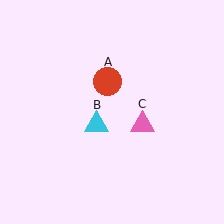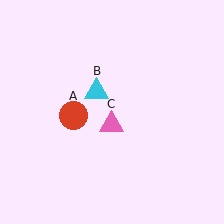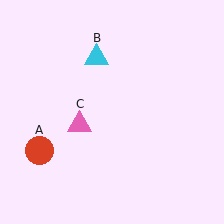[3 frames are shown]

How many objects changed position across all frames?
3 objects changed position: red circle (object A), cyan triangle (object B), pink triangle (object C).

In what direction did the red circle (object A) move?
The red circle (object A) moved down and to the left.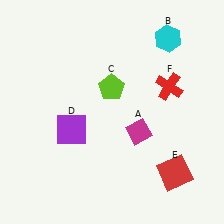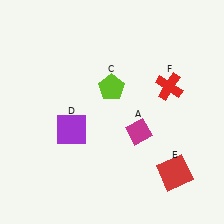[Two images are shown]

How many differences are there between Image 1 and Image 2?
There is 1 difference between the two images.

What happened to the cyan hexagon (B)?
The cyan hexagon (B) was removed in Image 2. It was in the top-right area of Image 1.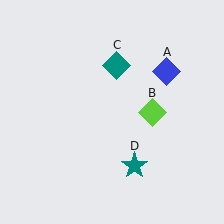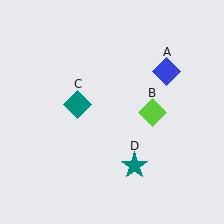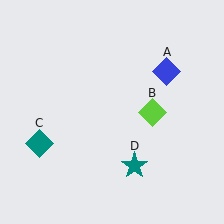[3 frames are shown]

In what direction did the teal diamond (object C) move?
The teal diamond (object C) moved down and to the left.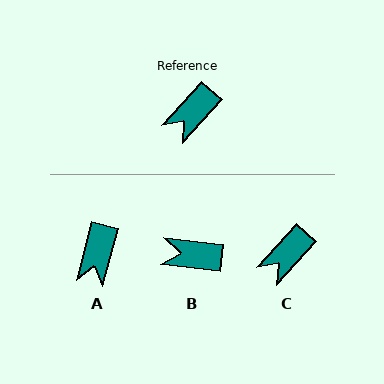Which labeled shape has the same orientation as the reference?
C.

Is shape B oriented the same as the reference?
No, it is off by about 55 degrees.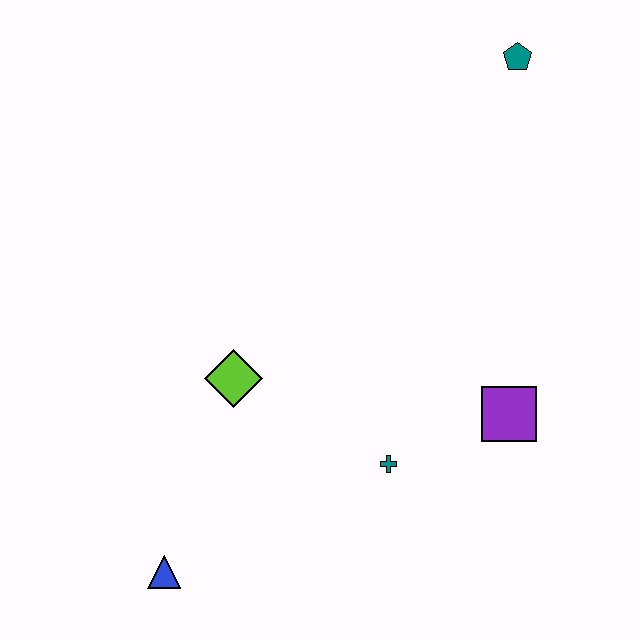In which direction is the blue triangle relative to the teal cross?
The blue triangle is to the left of the teal cross.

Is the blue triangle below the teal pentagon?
Yes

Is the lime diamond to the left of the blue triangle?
No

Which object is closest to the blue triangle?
The lime diamond is closest to the blue triangle.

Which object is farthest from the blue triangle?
The teal pentagon is farthest from the blue triangle.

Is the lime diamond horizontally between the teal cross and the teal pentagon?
No